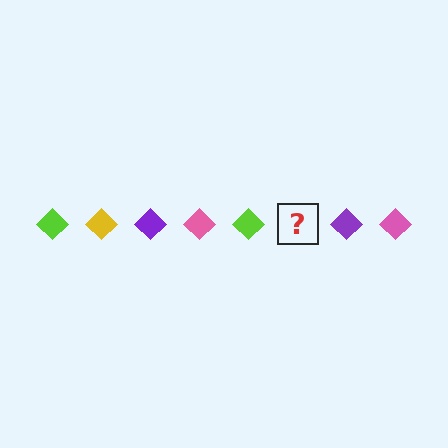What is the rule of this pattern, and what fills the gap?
The rule is that the pattern cycles through lime, yellow, purple, pink diamonds. The gap should be filled with a yellow diamond.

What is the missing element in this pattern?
The missing element is a yellow diamond.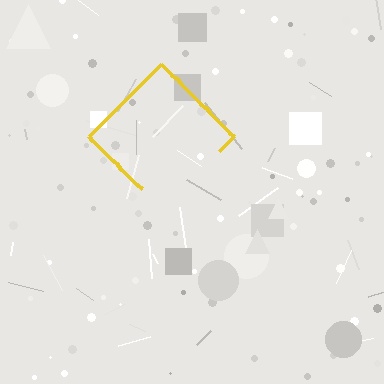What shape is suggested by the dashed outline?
The dashed outline suggests a diamond.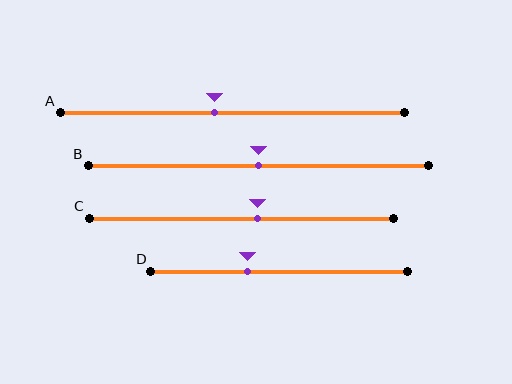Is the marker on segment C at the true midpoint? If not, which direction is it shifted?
No, the marker on segment C is shifted to the right by about 5% of the segment length.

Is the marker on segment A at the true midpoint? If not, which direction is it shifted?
No, the marker on segment A is shifted to the left by about 5% of the segment length.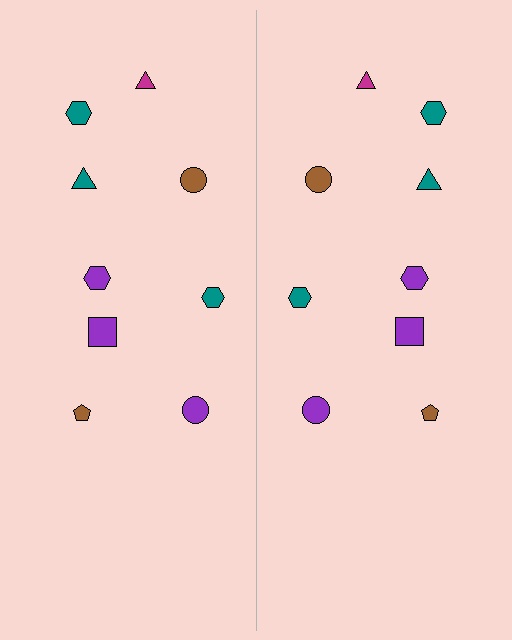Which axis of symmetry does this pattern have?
The pattern has a vertical axis of symmetry running through the center of the image.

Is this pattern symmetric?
Yes, this pattern has bilateral (reflection) symmetry.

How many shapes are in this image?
There are 18 shapes in this image.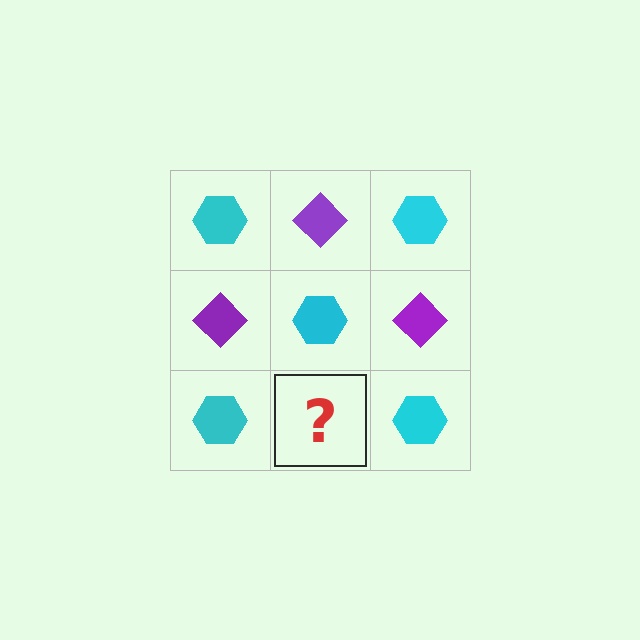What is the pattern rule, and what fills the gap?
The rule is that it alternates cyan hexagon and purple diamond in a checkerboard pattern. The gap should be filled with a purple diamond.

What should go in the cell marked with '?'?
The missing cell should contain a purple diamond.